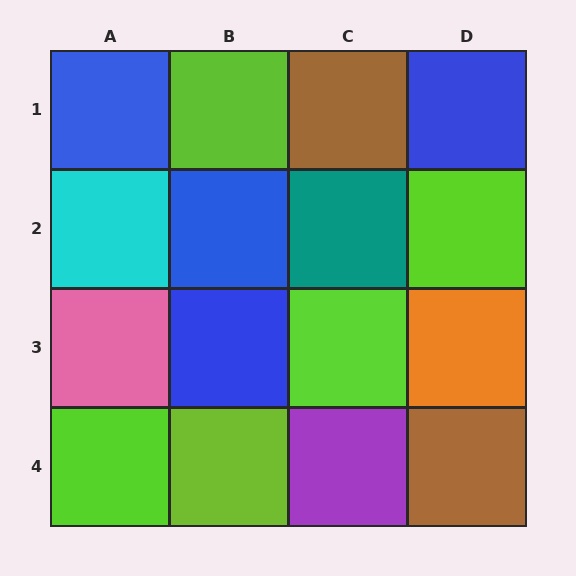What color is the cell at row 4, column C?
Purple.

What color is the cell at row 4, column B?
Lime.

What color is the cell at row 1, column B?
Lime.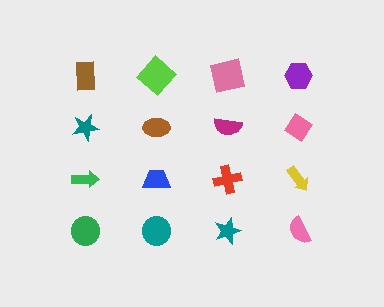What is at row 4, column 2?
A teal circle.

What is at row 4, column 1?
A green circle.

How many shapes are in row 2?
4 shapes.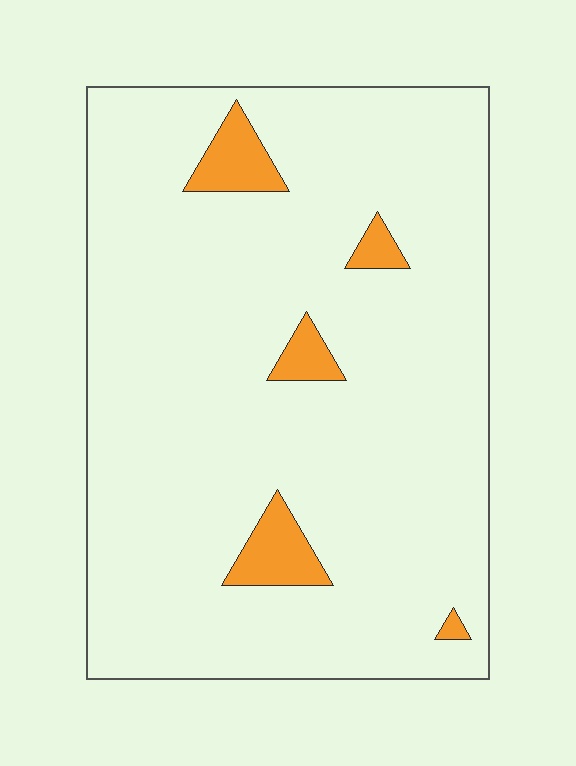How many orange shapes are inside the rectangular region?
5.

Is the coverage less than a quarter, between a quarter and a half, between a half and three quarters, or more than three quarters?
Less than a quarter.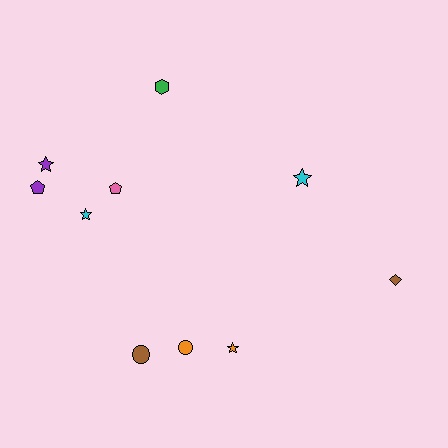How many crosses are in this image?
There are no crosses.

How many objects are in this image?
There are 10 objects.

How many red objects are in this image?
There are no red objects.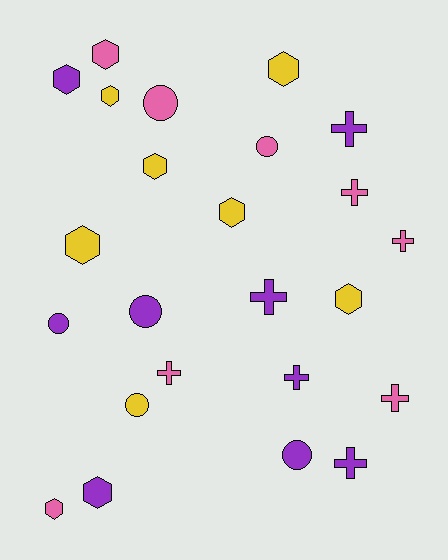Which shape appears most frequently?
Hexagon, with 10 objects.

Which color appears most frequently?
Purple, with 9 objects.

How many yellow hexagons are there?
There are 6 yellow hexagons.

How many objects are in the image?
There are 24 objects.